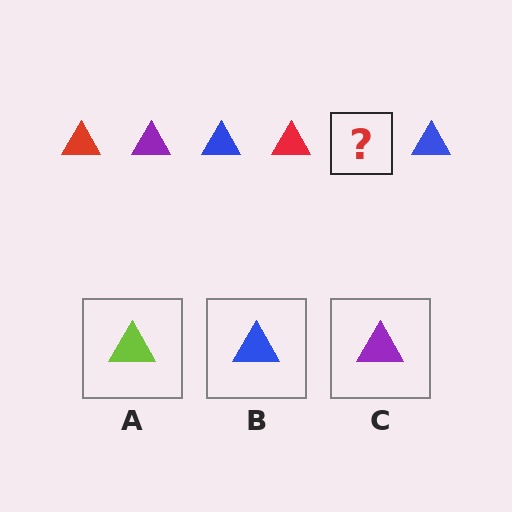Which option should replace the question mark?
Option C.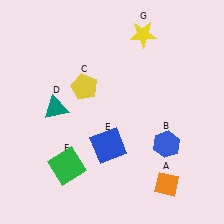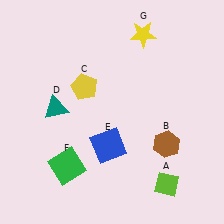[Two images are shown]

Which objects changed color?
A changed from orange to lime. B changed from blue to brown.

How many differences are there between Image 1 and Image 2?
There are 2 differences between the two images.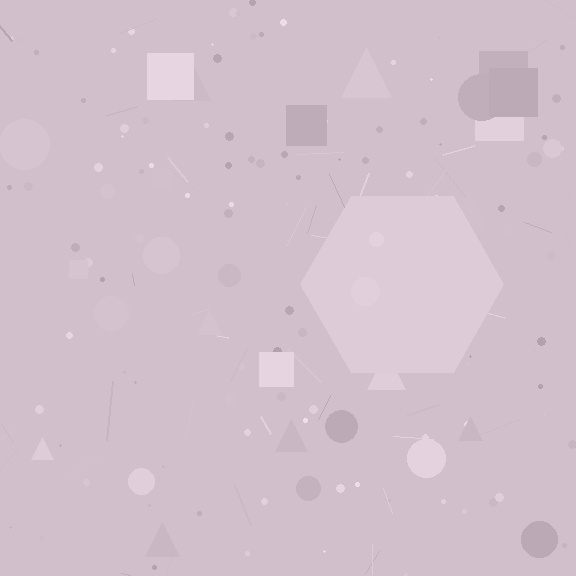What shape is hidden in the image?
A hexagon is hidden in the image.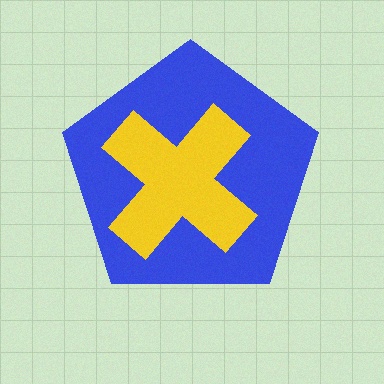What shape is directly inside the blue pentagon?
The yellow cross.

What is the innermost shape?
The yellow cross.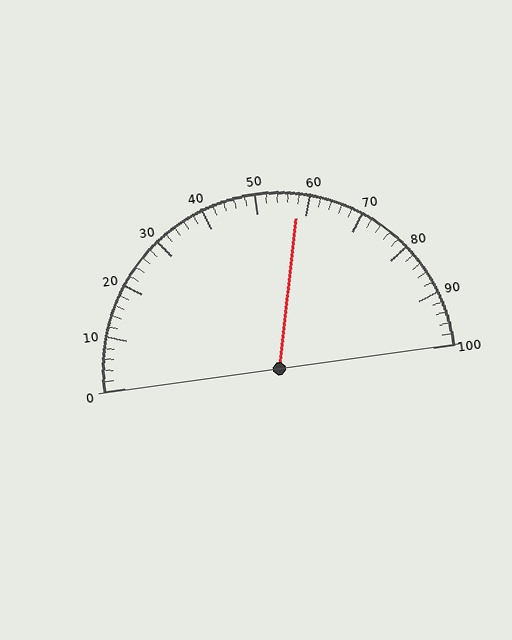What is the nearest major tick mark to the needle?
The nearest major tick mark is 60.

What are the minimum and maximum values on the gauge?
The gauge ranges from 0 to 100.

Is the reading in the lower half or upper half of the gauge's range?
The reading is in the upper half of the range (0 to 100).